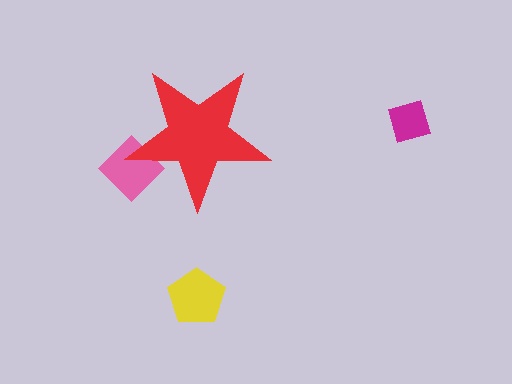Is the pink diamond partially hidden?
Yes, the pink diamond is partially hidden behind the red star.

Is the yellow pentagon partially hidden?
No, the yellow pentagon is fully visible.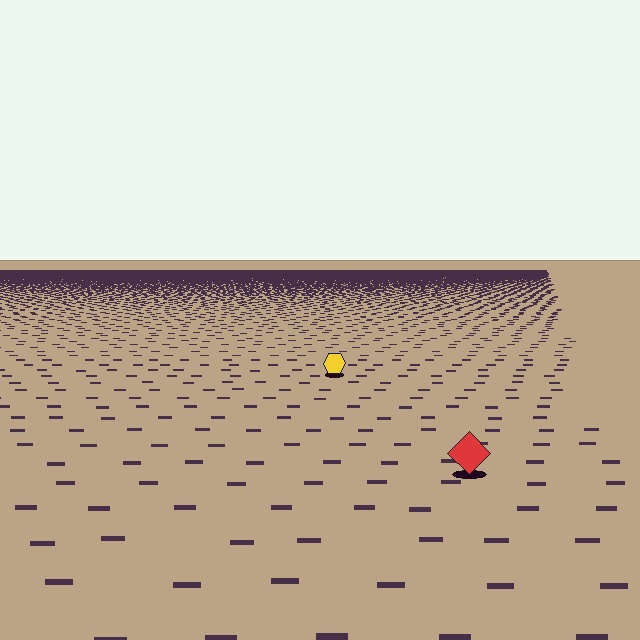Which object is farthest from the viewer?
The yellow hexagon is farthest from the viewer. It appears smaller and the ground texture around it is denser.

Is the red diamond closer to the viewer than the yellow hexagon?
Yes. The red diamond is closer — you can tell from the texture gradient: the ground texture is coarser near it.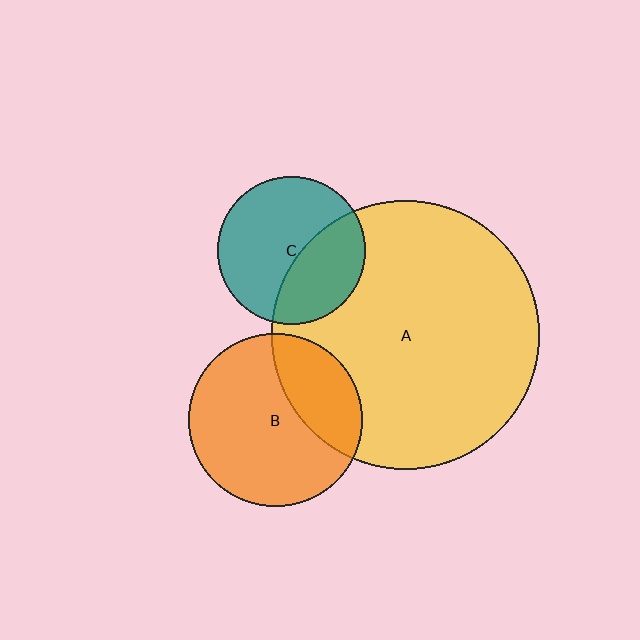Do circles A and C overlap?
Yes.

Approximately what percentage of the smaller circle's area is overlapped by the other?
Approximately 40%.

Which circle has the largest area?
Circle A (yellow).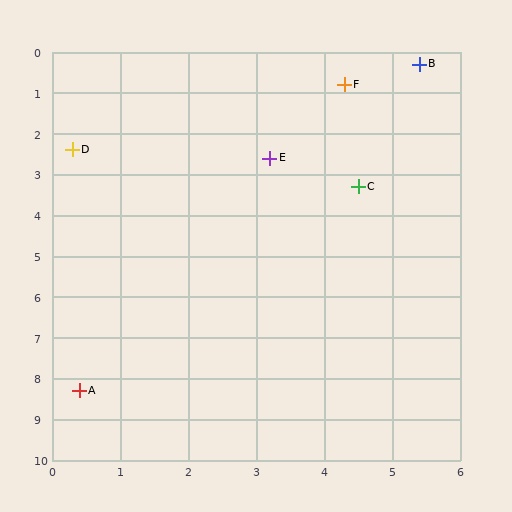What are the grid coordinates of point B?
Point B is at approximately (5.4, 0.3).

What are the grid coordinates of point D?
Point D is at approximately (0.3, 2.4).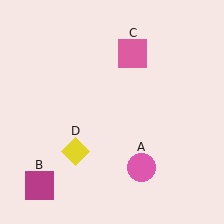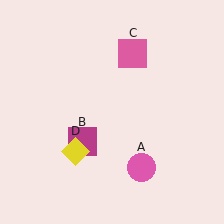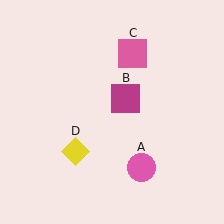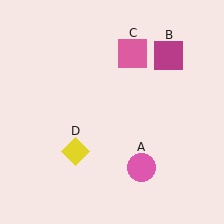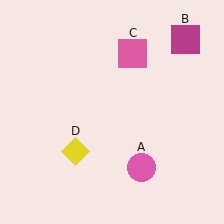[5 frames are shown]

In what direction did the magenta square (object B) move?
The magenta square (object B) moved up and to the right.